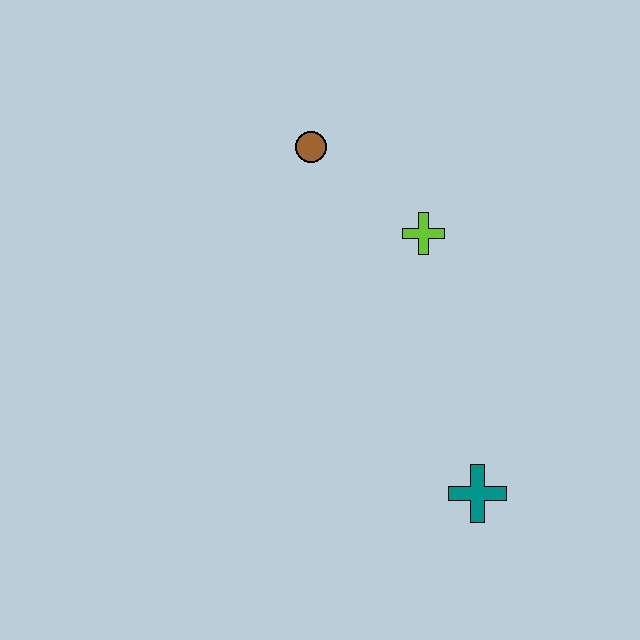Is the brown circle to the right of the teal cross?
No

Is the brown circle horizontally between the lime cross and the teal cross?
No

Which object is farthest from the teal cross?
The brown circle is farthest from the teal cross.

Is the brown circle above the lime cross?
Yes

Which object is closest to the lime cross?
The brown circle is closest to the lime cross.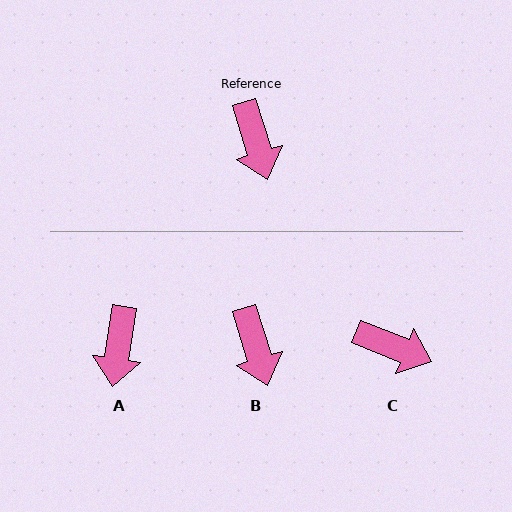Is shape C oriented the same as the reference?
No, it is off by about 51 degrees.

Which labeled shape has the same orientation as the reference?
B.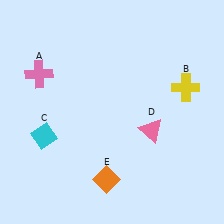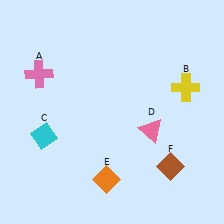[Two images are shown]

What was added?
A brown diamond (F) was added in Image 2.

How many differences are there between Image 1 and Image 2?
There is 1 difference between the two images.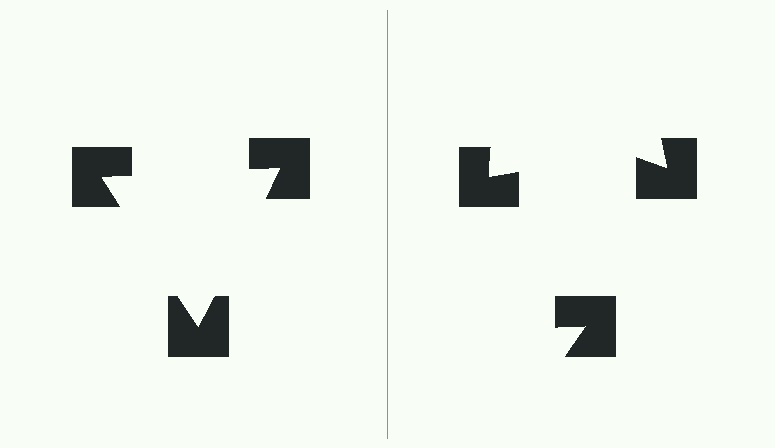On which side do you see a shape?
An illusory triangle appears on the left side. On the right side the wedge cuts are rotated, so no coherent shape forms.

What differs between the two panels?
The notched squares are positioned identically on both sides; only the wedge orientations differ. On the left they align to a triangle; on the right they are misaligned.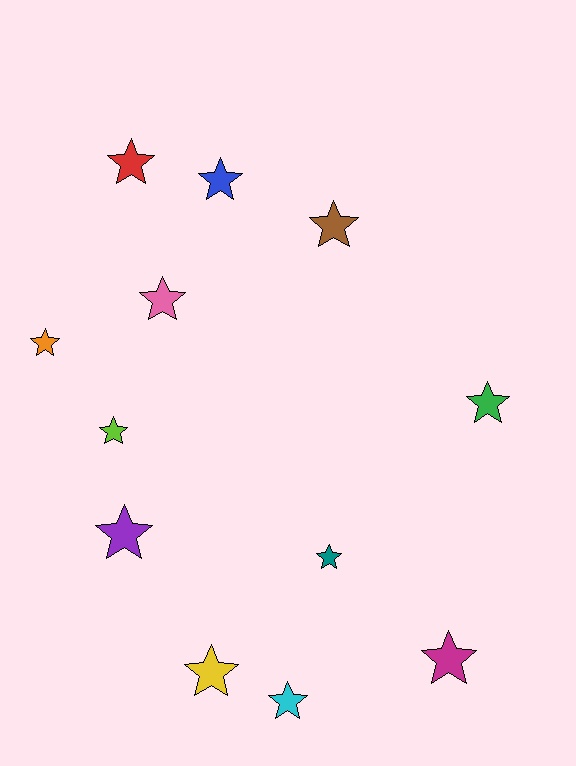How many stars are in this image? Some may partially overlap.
There are 12 stars.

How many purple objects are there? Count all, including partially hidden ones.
There is 1 purple object.